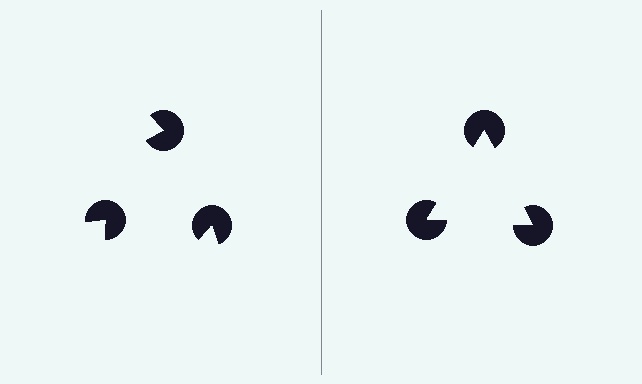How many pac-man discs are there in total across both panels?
6 — 3 on each side.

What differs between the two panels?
The pac-man discs are positioned identically on both sides; only the wedge orientations differ. On the right they align to a triangle; on the left they are misaligned.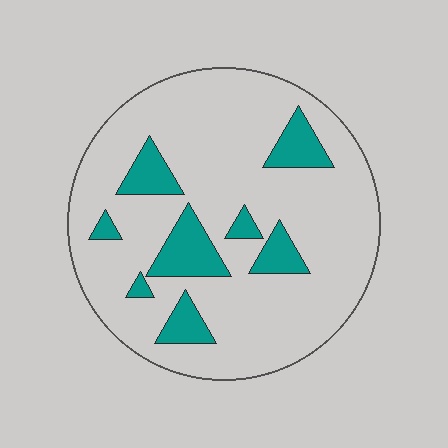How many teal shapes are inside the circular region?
8.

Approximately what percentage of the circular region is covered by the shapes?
Approximately 15%.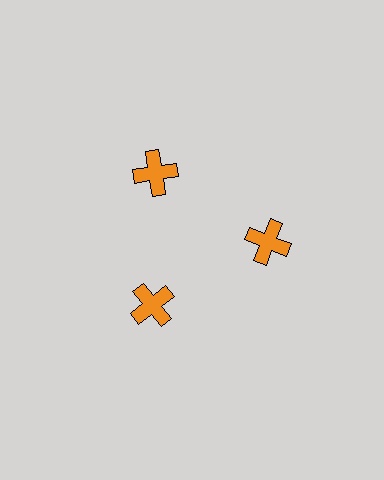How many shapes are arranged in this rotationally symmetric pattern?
There are 3 shapes, arranged in 3 groups of 1.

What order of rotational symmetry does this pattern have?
This pattern has 3-fold rotational symmetry.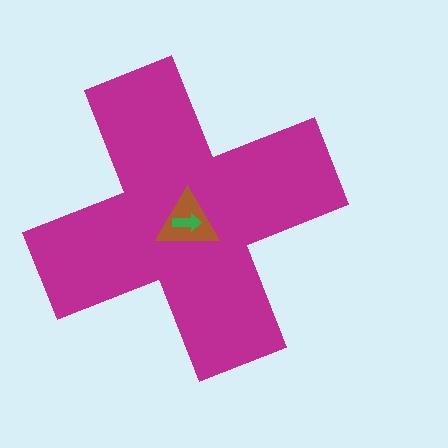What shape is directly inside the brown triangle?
The green arrow.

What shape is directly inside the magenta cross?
The brown triangle.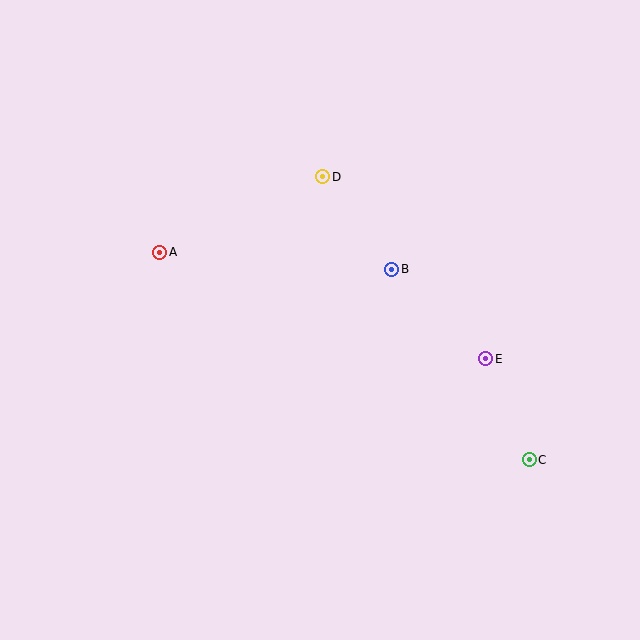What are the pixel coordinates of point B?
Point B is at (392, 269).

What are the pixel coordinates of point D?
Point D is at (323, 177).